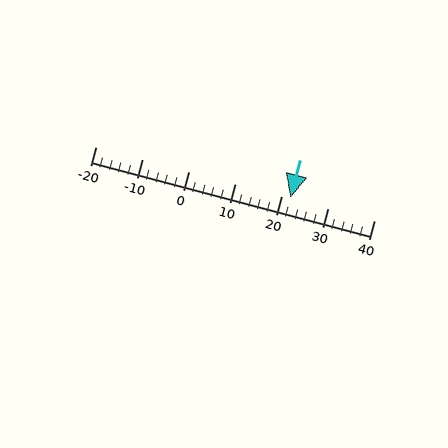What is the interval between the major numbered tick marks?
The major tick marks are spaced 10 units apart.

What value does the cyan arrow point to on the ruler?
The cyan arrow points to approximately 22.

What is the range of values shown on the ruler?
The ruler shows values from -20 to 40.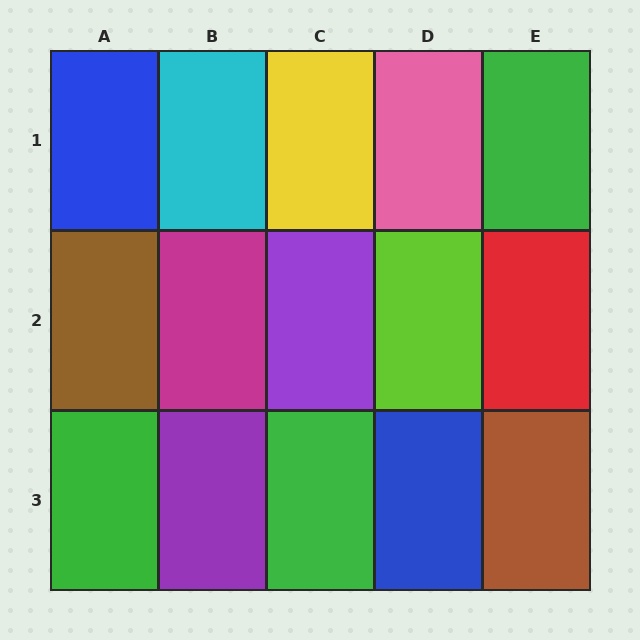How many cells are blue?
2 cells are blue.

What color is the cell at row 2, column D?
Lime.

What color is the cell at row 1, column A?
Blue.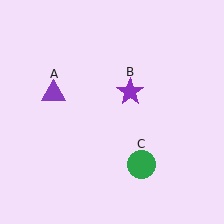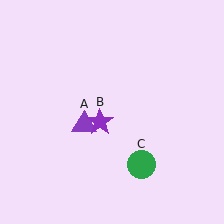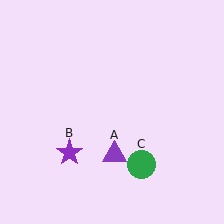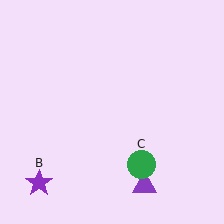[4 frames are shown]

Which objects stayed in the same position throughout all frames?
Green circle (object C) remained stationary.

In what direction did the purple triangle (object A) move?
The purple triangle (object A) moved down and to the right.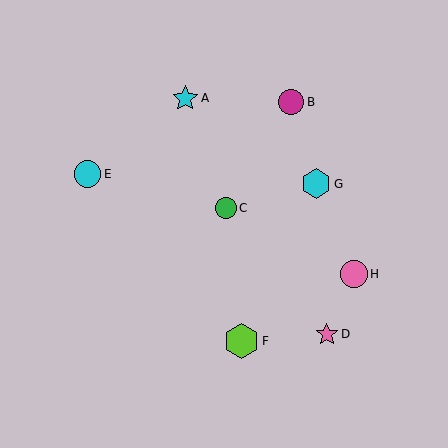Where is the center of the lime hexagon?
The center of the lime hexagon is at (241, 341).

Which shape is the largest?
The lime hexagon (labeled F) is the largest.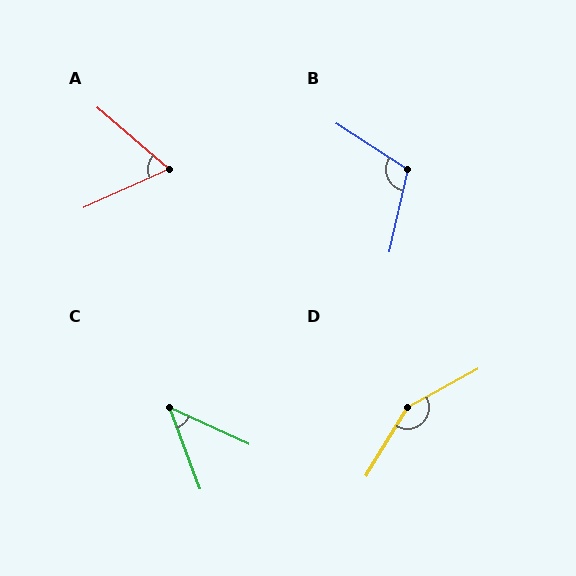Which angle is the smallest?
C, at approximately 44 degrees.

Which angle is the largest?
D, at approximately 149 degrees.